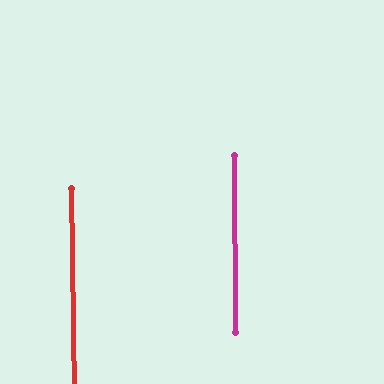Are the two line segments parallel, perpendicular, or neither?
Parallel — their directions differ by only 0.4°.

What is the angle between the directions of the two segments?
Approximately 0 degrees.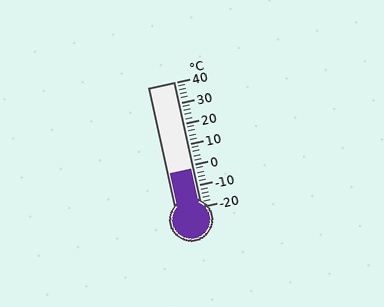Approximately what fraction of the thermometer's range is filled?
The thermometer is filled to approximately 30% of its range.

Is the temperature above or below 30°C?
The temperature is below 30°C.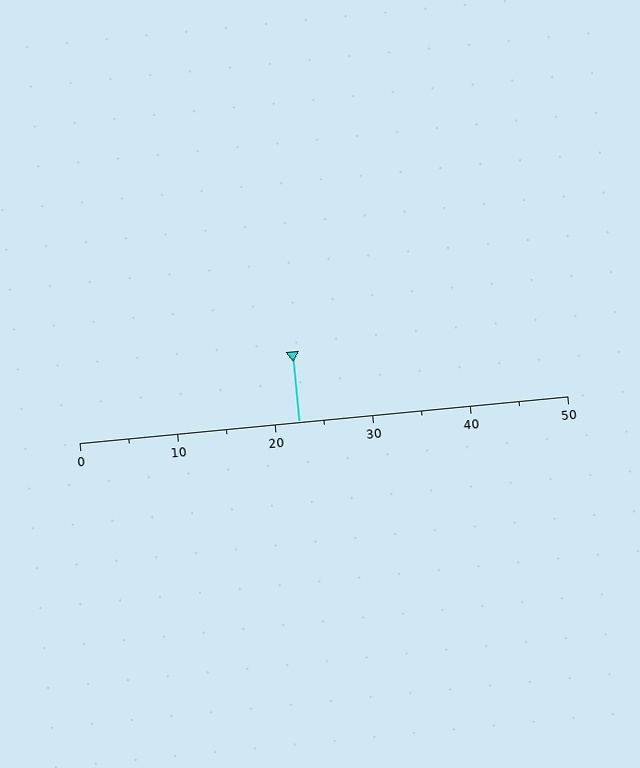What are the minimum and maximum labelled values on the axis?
The axis runs from 0 to 50.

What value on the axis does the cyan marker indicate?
The marker indicates approximately 22.5.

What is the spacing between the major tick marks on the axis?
The major ticks are spaced 10 apart.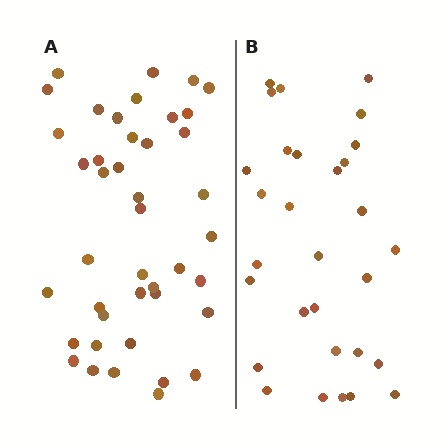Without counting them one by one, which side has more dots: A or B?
Region A (the left region) has more dots.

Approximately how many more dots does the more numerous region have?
Region A has roughly 12 or so more dots than region B.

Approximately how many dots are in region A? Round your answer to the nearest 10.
About 40 dots. (The exact count is 42, which rounds to 40.)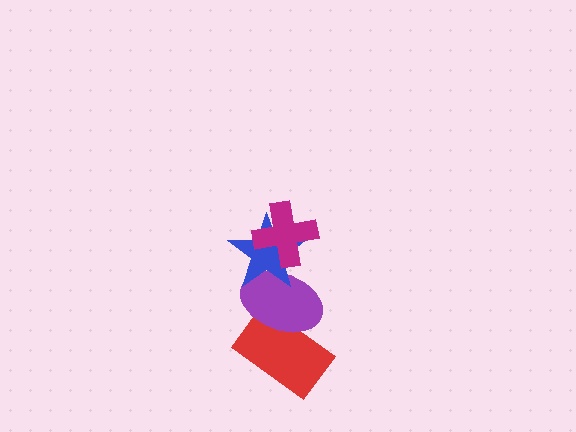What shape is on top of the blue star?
The magenta cross is on top of the blue star.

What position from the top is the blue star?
The blue star is 2nd from the top.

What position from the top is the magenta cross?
The magenta cross is 1st from the top.